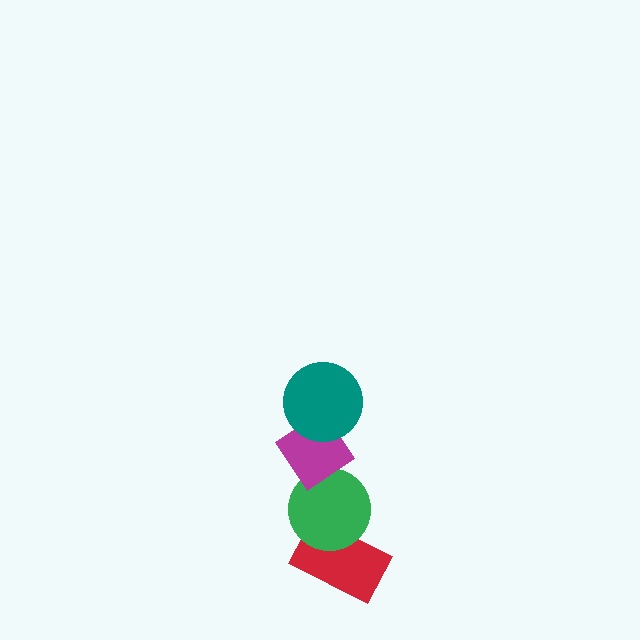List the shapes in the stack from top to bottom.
From top to bottom: the teal circle, the magenta diamond, the green circle, the red rectangle.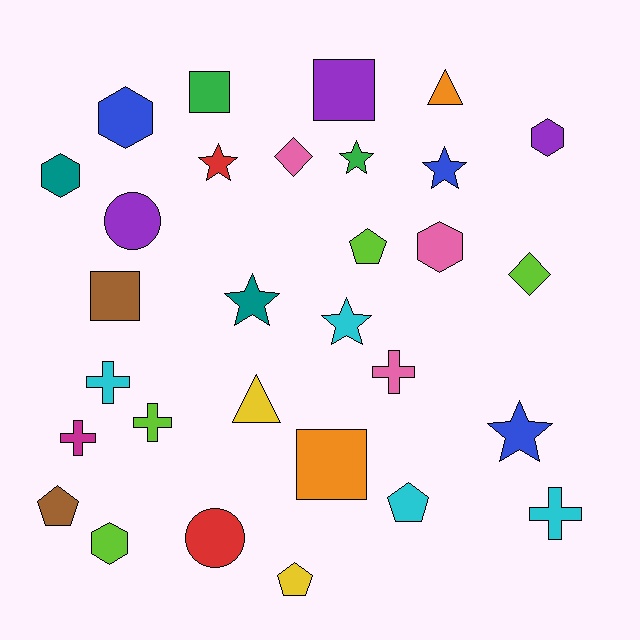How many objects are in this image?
There are 30 objects.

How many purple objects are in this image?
There are 3 purple objects.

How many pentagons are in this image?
There are 4 pentagons.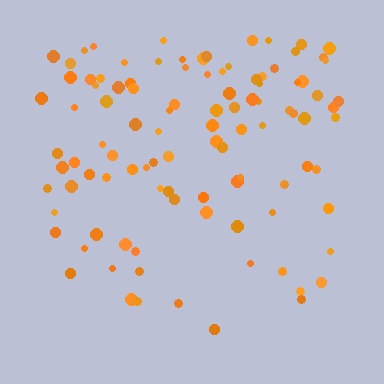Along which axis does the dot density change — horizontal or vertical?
Vertical.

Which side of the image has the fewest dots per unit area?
The bottom.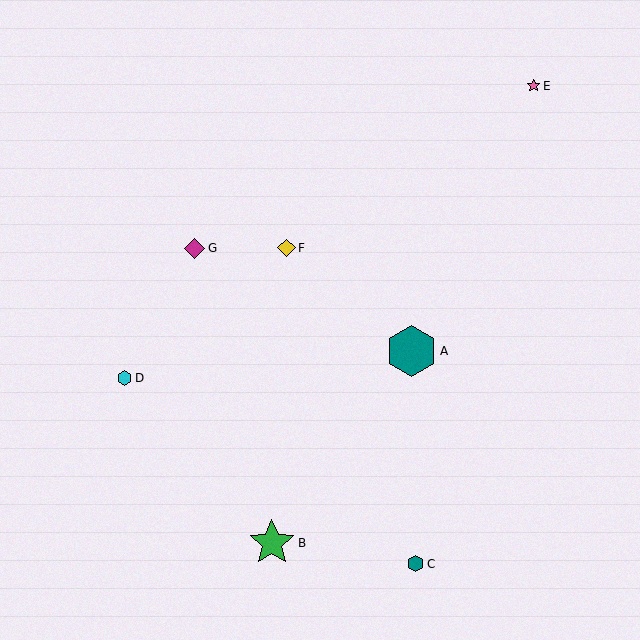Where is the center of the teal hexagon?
The center of the teal hexagon is at (412, 351).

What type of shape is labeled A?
Shape A is a teal hexagon.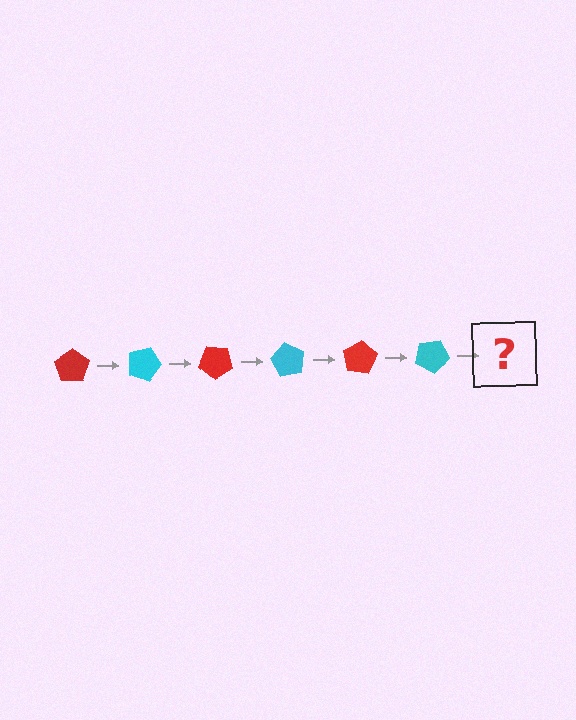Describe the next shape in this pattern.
It should be a red pentagon, rotated 120 degrees from the start.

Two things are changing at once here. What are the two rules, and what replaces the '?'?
The two rules are that it rotates 20 degrees each step and the color cycles through red and cyan. The '?' should be a red pentagon, rotated 120 degrees from the start.